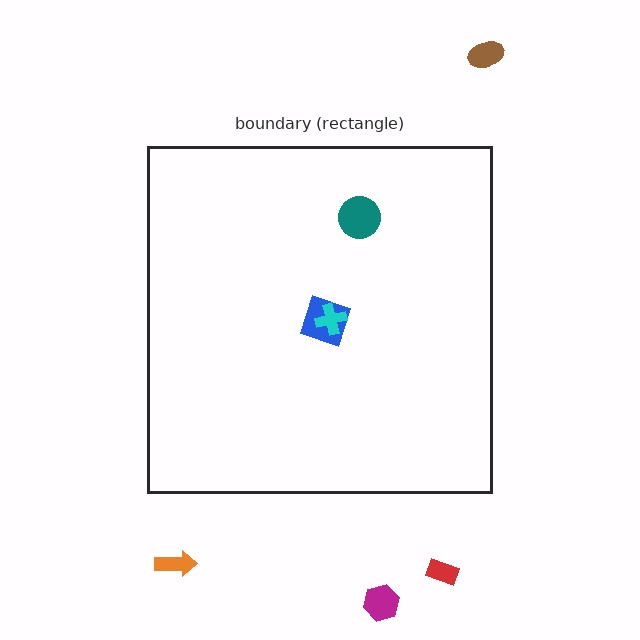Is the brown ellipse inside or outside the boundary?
Outside.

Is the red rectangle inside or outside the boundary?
Outside.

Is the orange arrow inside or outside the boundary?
Outside.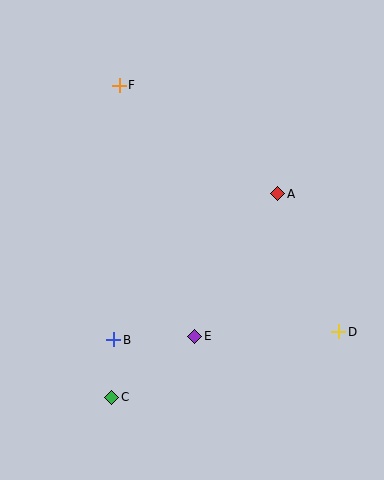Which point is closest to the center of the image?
Point E at (195, 336) is closest to the center.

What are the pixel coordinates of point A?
Point A is at (278, 194).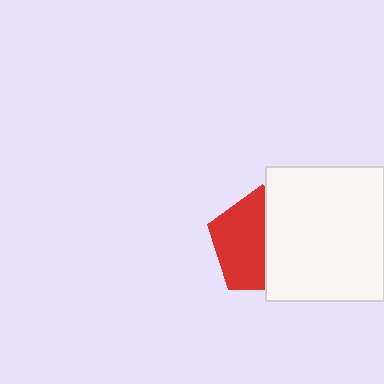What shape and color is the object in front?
The object in front is a white rectangle.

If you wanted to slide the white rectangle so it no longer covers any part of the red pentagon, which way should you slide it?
Slide it right — that is the most direct way to separate the two shapes.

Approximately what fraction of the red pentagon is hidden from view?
Roughly 46% of the red pentagon is hidden behind the white rectangle.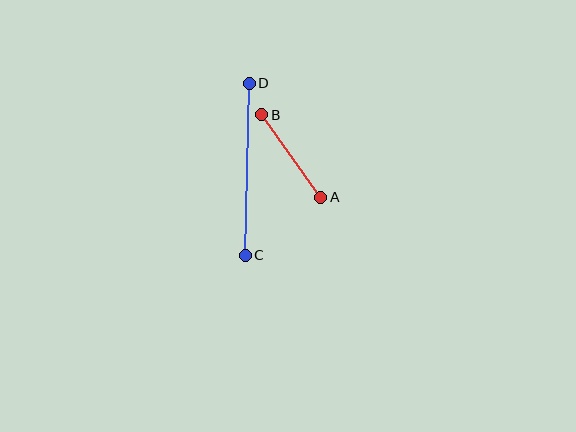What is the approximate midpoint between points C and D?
The midpoint is at approximately (247, 169) pixels.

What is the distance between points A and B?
The distance is approximately 101 pixels.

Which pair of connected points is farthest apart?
Points C and D are farthest apart.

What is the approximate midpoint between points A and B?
The midpoint is at approximately (291, 156) pixels.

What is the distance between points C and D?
The distance is approximately 172 pixels.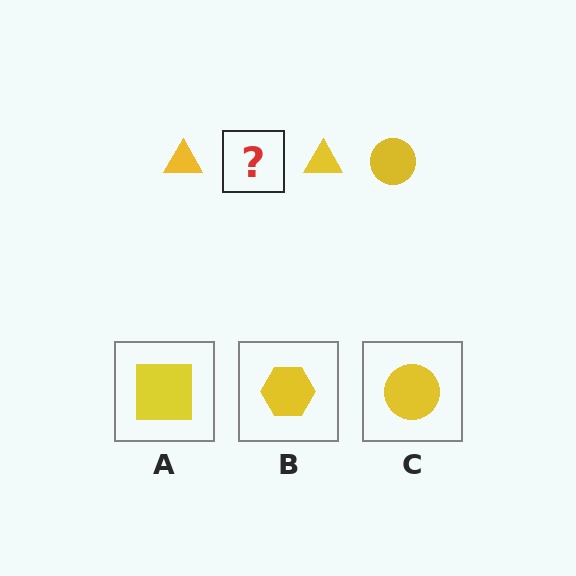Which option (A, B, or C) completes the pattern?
C.